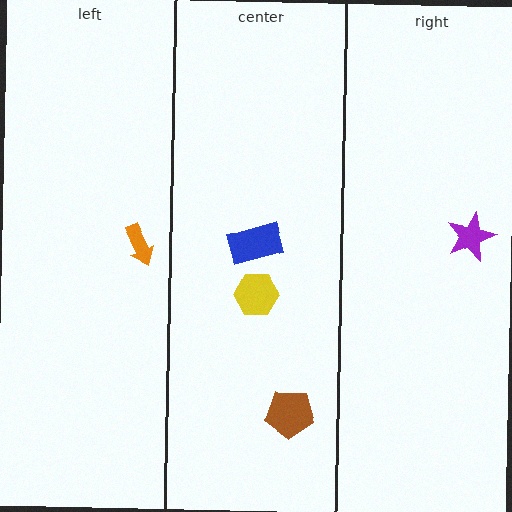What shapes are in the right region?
The purple star.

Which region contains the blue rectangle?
The center region.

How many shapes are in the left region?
1.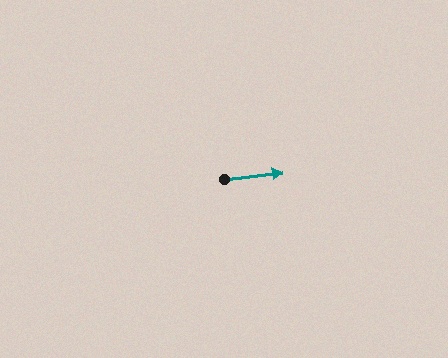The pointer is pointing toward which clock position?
Roughly 3 o'clock.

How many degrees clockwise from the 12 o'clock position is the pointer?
Approximately 83 degrees.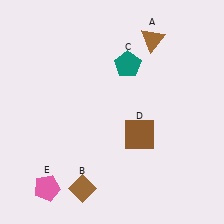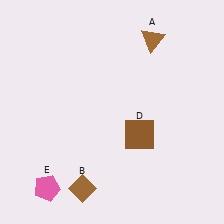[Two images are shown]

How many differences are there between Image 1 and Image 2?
There is 1 difference between the two images.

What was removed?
The teal pentagon (C) was removed in Image 2.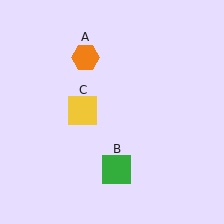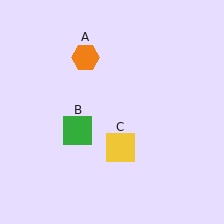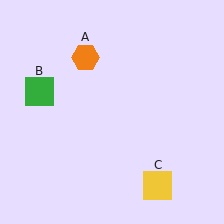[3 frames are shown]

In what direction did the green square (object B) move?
The green square (object B) moved up and to the left.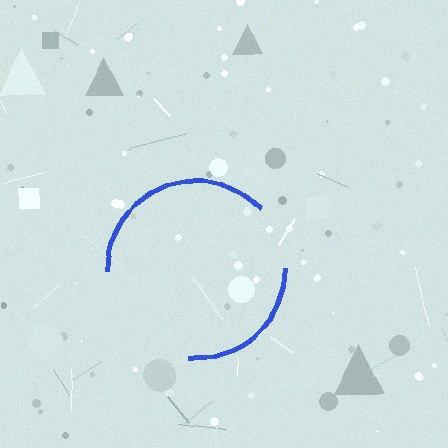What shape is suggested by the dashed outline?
The dashed outline suggests a circle.